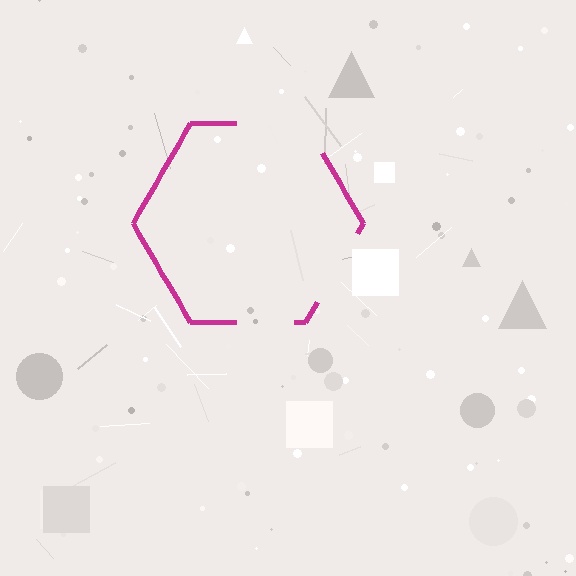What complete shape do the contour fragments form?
The contour fragments form a hexagon.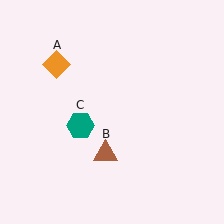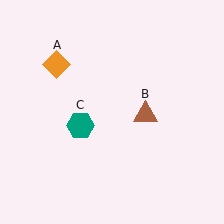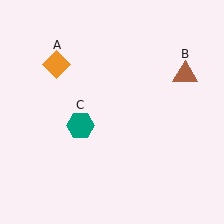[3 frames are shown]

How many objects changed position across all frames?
1 object changed position: brown triangle (object B).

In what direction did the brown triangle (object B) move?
The brown triangle (object B) moved up and to the right.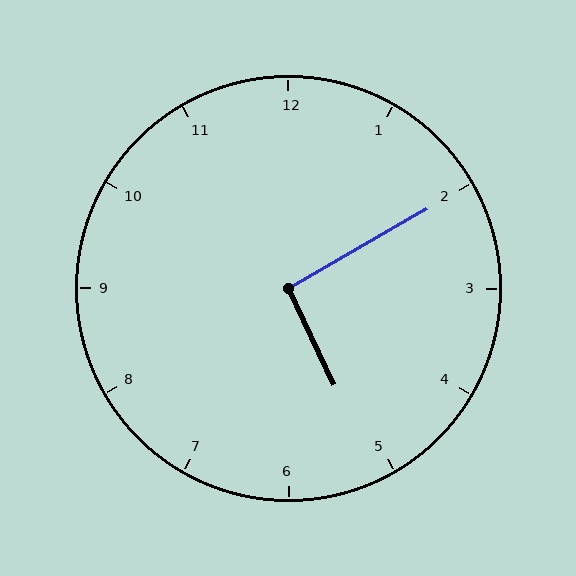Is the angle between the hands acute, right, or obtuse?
It is right.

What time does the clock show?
5:10.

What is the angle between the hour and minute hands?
Approximately 95 degrees.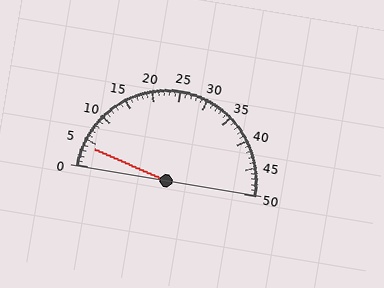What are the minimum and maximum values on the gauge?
The gauge ranges from 0 to 50.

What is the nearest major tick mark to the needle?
The nearest major tick mark is 5.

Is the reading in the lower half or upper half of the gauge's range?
The reading is in the lower half of the range (0 to 50).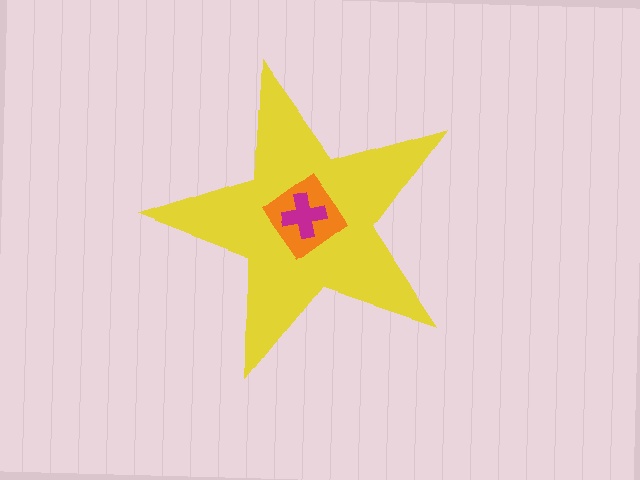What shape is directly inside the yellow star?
The orange diamond.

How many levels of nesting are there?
3.